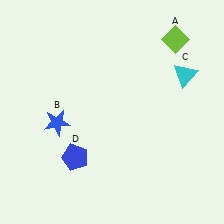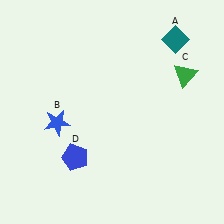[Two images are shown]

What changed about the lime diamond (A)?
In Image 1, A is lime. In Image 2, it changed to teal.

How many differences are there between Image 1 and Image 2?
There are 2 differences between the two images.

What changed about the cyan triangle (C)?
In Image 1, C is cyan. In Image 2, it changed to green.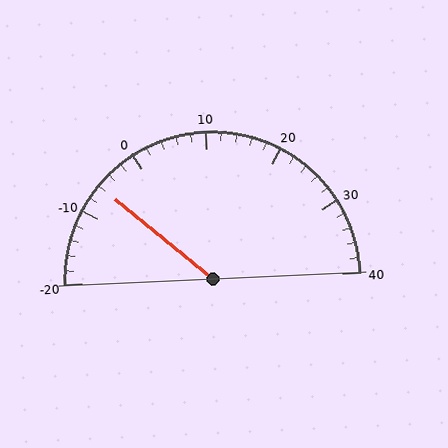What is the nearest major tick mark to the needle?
The nearest major tick mark is -10.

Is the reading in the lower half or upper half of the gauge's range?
The reading is in the lower half of the range (-20 to 40).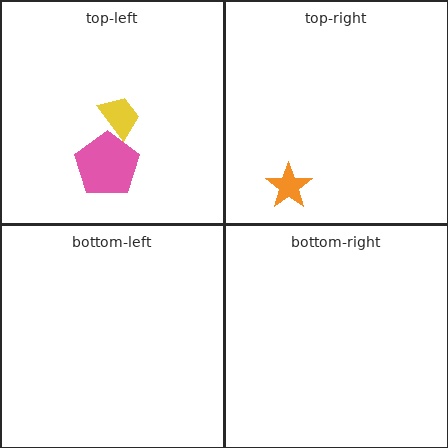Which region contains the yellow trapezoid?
The top-left region.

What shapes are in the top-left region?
The yellow trapezoid, the pink pentagon.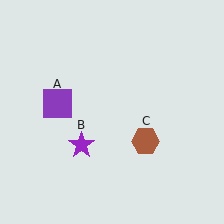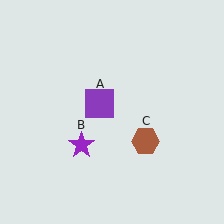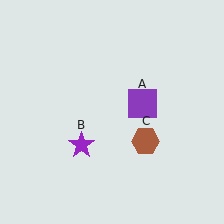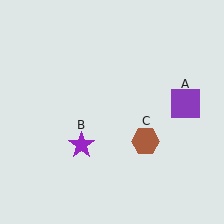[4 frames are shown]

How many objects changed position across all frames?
1 object changed position: purple square (object A).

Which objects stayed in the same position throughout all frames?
Purple star (object B) and brown hexagon (object C) remained stationary.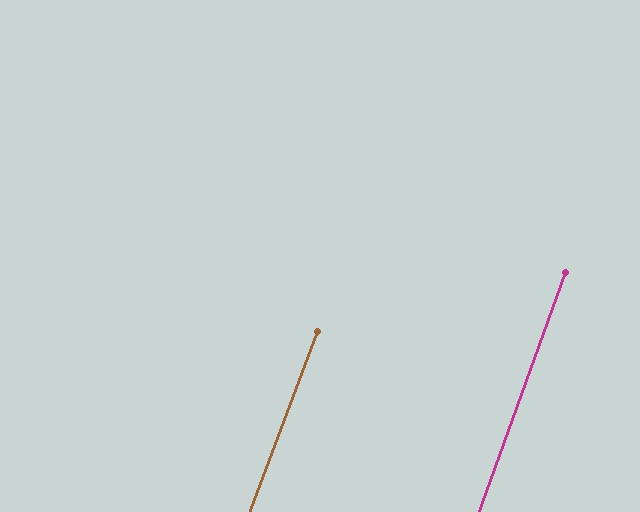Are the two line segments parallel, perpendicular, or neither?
Parallel — their directions differ by only 0.7°.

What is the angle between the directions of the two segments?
Approximately 1 degree.